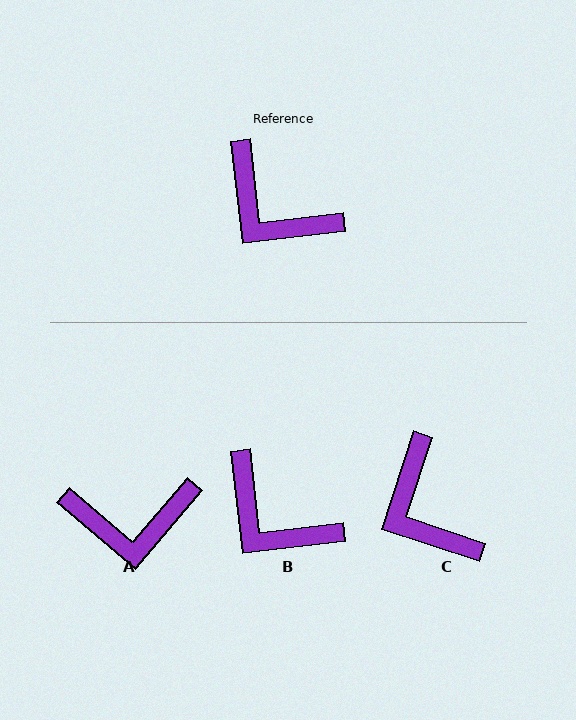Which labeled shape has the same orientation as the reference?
B.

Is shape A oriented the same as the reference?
No, it is off by about 43 degrees.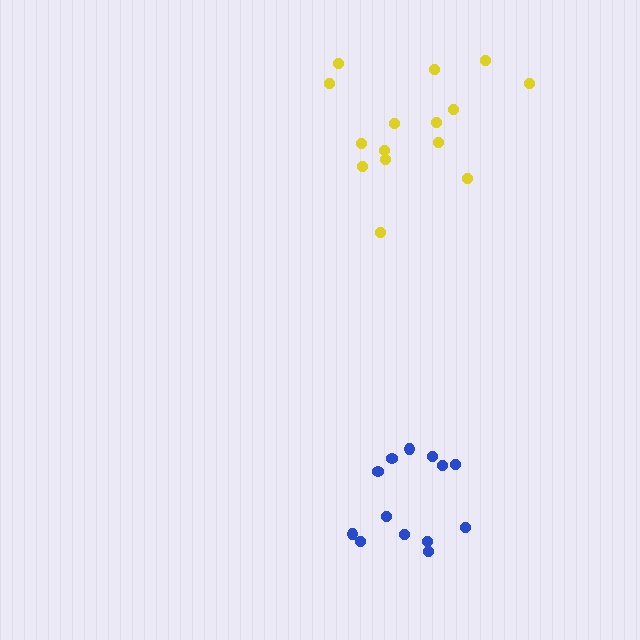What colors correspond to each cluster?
The clusters are colored: yellow, blue.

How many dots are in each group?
Group 1: 15 dots, Group 2: 13 dots (28 total).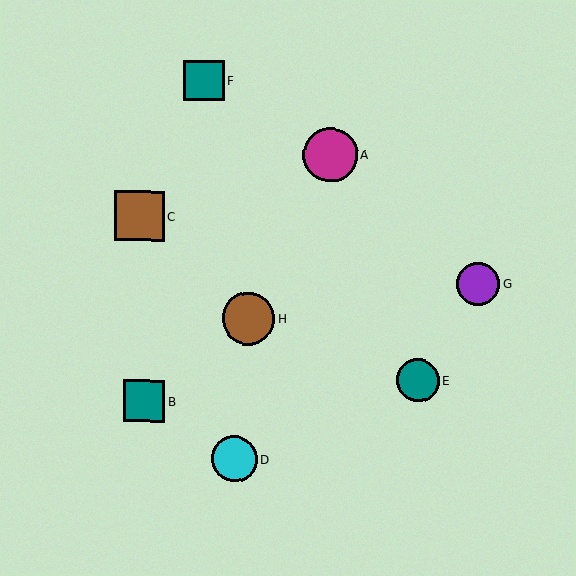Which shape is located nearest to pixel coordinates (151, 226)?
The brown square (labeled C) at (139, 216) is nearest to that location.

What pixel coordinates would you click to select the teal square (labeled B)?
Click at (144, 401) to select the teal square B.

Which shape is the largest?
The magenta circle (labeled A) is the largest.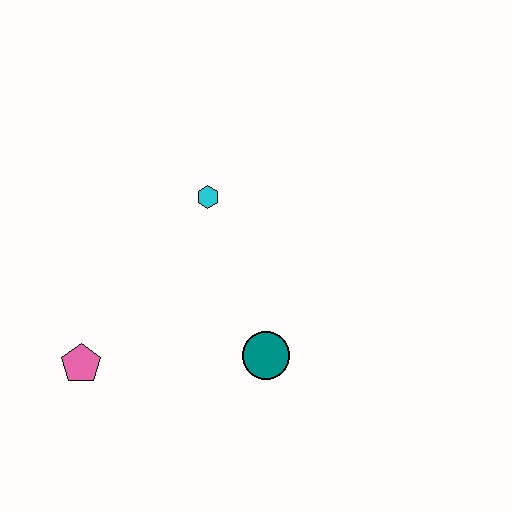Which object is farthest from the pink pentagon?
The cyan hexagon is farthest from the pink pentagon.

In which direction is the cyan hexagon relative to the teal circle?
The cyan hexagon is above the teal circle.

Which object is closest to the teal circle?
The cyan hexagon is closest to the teal circle.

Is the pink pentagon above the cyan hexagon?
No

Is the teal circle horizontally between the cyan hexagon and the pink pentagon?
No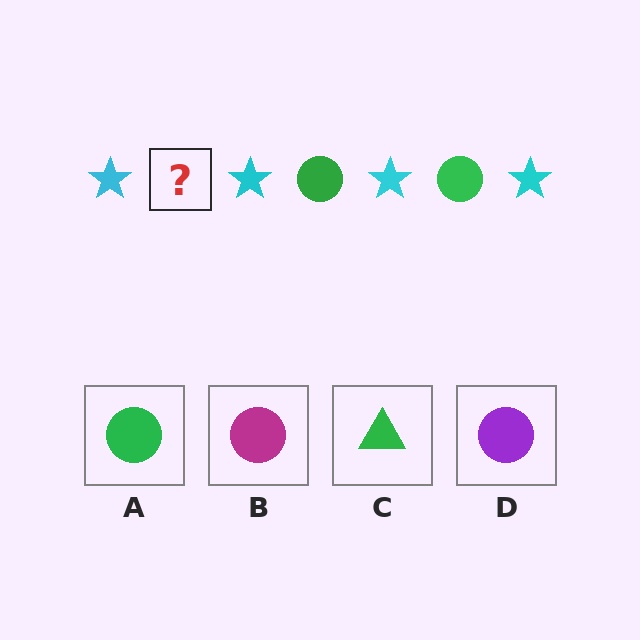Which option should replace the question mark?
Option A.